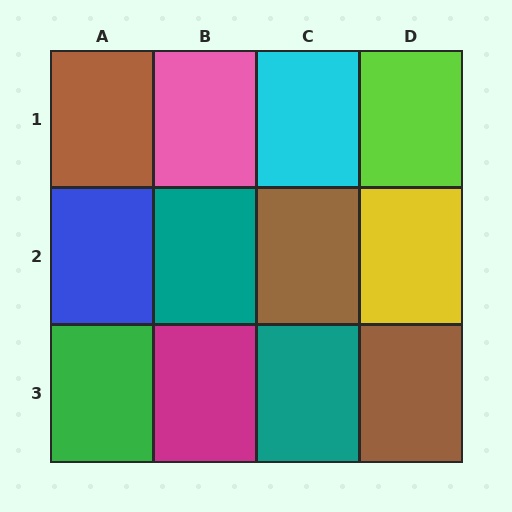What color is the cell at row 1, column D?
Lime.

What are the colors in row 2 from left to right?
Blue, teal, brown, yellow.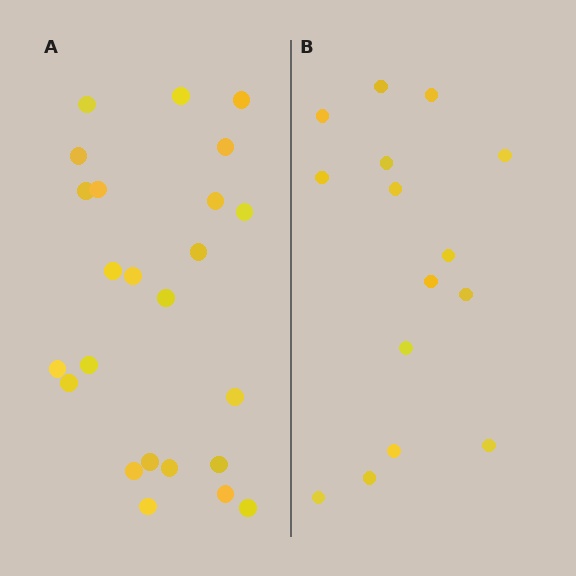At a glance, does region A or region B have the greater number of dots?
Region A (the left region) has more dots.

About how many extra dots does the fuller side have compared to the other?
Region A has roughly 8 or so more dots than region B.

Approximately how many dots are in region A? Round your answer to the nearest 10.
About 20 dots. (The exact count is 24, which rounds to 20.)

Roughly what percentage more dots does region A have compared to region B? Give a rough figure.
About 60% more.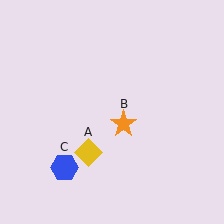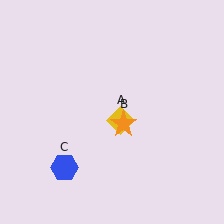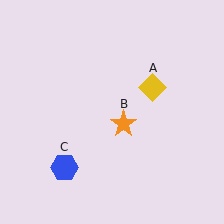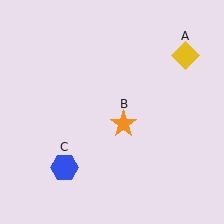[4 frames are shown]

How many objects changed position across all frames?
1 object changed position: yellow diamond (object A).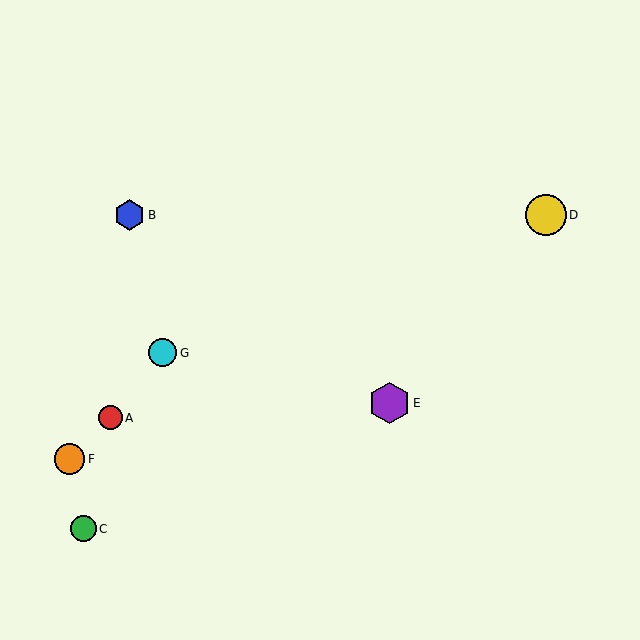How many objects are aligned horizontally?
2 objects (B, D) are aligned horizontally.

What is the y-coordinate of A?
Object A is at y≈418.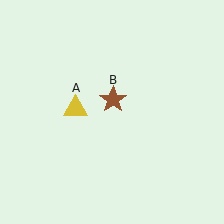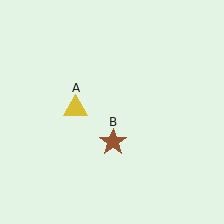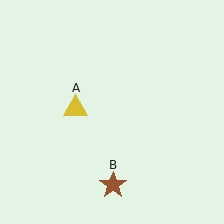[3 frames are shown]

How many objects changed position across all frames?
1 object changed position: brown star (object B).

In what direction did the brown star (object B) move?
The brown star (object B) moved down.